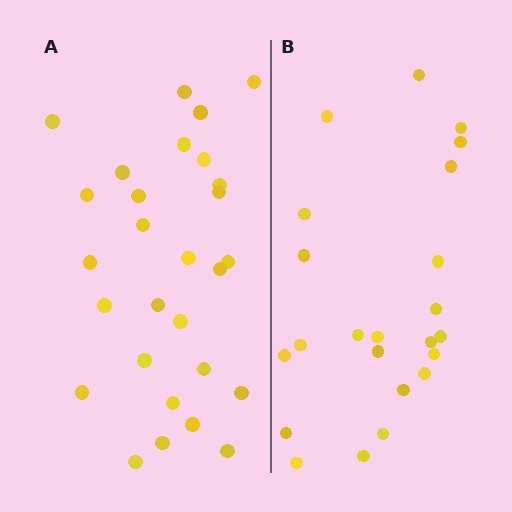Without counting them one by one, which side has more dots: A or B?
Region A (the left region) has more dots.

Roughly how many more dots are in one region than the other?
Region A has about 5 more dots than region B.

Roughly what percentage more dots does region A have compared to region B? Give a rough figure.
About 20% more.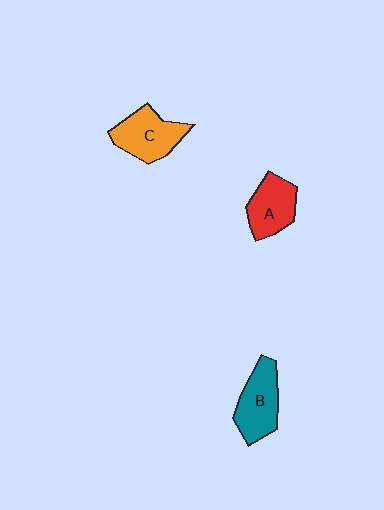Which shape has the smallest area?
Shape A (red).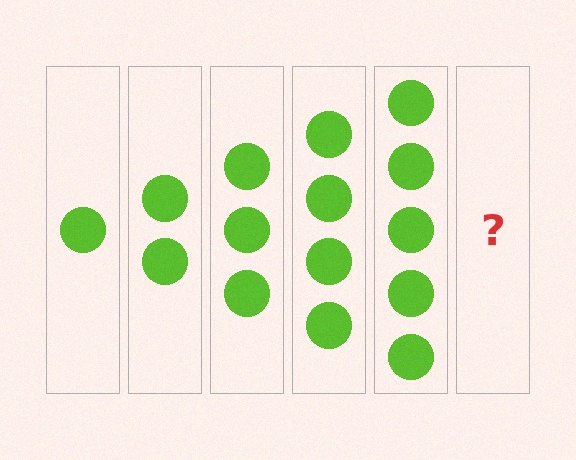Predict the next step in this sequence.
The next step is 6 circles.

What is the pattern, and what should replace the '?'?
The pattern is that each step adds one more circle. The '?' should be 6 circles.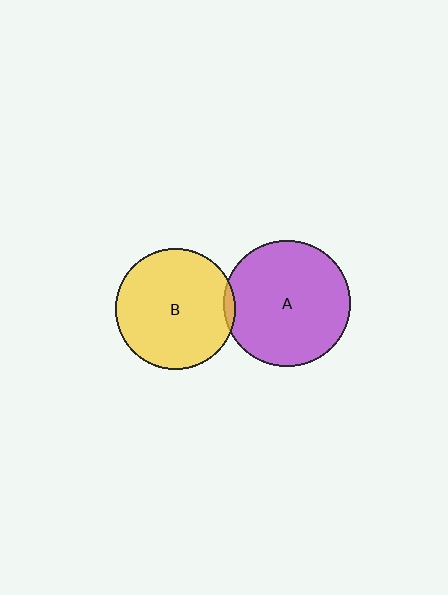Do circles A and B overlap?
Yes.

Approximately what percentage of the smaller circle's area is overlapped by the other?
Approximately 5%.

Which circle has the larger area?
Circle A (purple).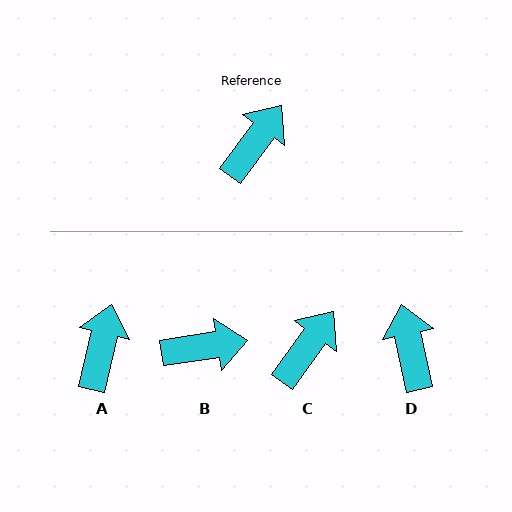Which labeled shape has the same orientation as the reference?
C.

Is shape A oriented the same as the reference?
No, it is off by about 23 degrees.